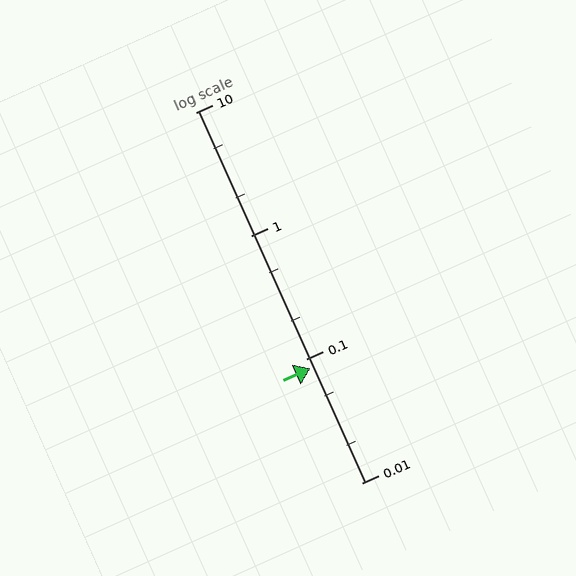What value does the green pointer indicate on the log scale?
The pointer indicates approximately 0.085.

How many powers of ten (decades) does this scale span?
The scale spans 3 decades, from 0.01 to 10.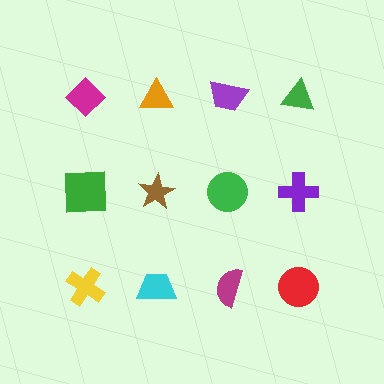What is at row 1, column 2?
An orange triangle.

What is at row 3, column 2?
A cyan trapezoid.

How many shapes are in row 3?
4 shapes.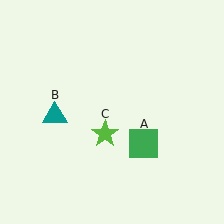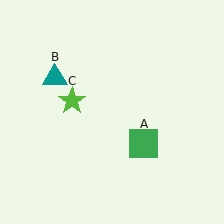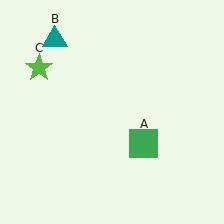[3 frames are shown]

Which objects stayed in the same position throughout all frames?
Green square (object A) remained stationary.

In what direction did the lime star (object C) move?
The lime star (object C) moved up and to the left.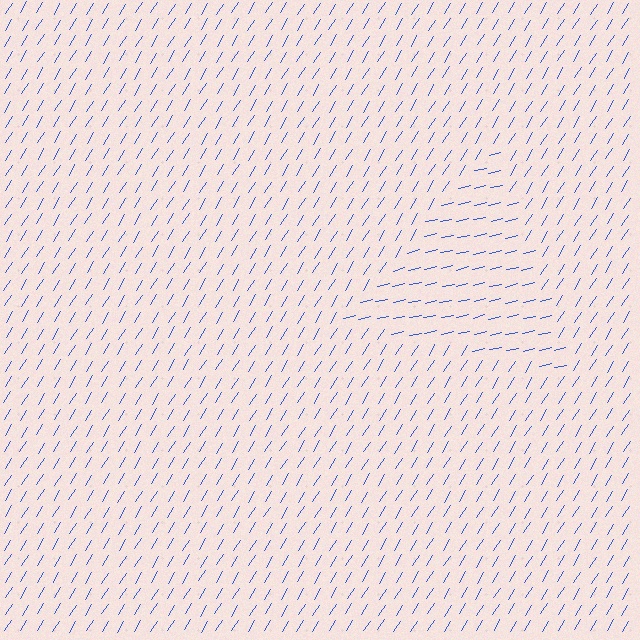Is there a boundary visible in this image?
Yes, there is a texture boundary formed by a change in line orientation.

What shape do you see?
I see a triangle.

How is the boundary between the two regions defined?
The boundary is defined purely by a change in line orientation (approximately 45 degrees difference). All lines are the same color and thickness.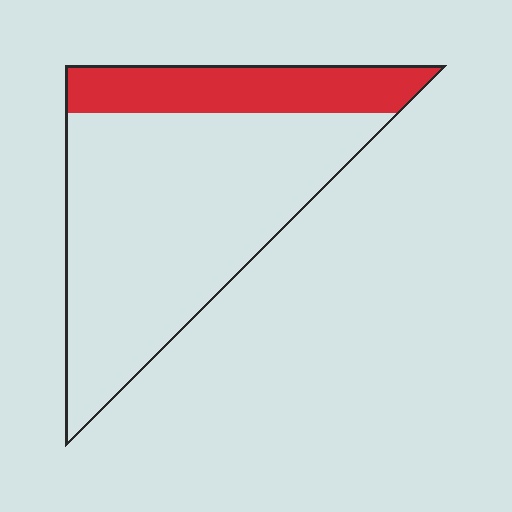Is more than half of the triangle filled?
No.